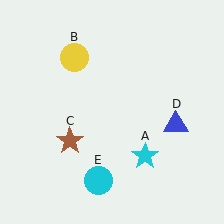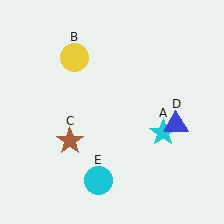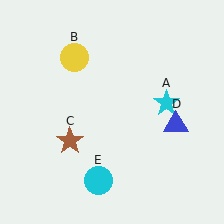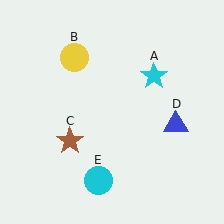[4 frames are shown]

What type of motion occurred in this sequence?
The cyan star (object A) rotated counterclockwise around the center of the scene.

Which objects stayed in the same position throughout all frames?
Yellow circle (object B) and brown star (object C) and blue triangle (object D) and cyan circle (object E) remained stationary.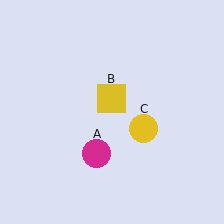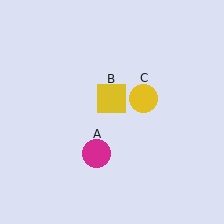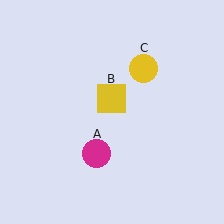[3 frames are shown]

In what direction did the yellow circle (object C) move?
The yellow circle (object C) moved up.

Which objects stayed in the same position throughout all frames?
Magenta circle (object A) and yellow square (object B) remained stationary.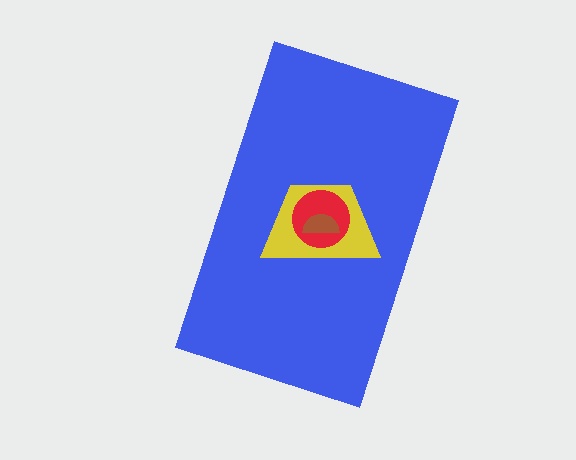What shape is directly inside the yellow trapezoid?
The red circle.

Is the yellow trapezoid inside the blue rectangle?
Yes.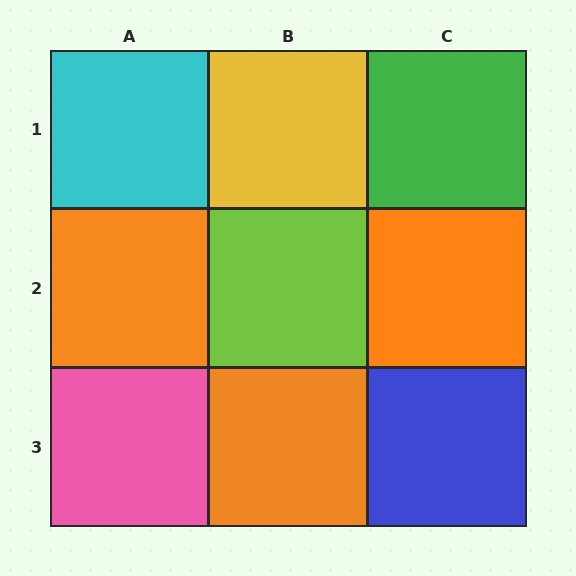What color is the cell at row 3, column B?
Orange.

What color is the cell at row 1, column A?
Cyan.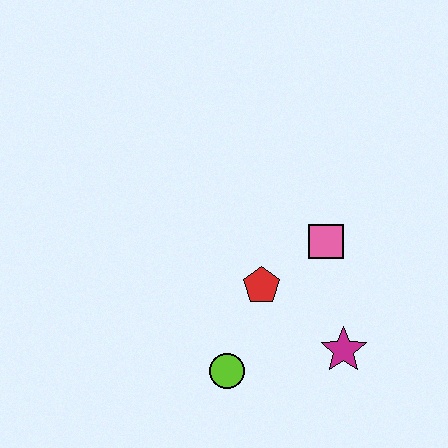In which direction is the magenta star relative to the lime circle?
The magenta star is to the right of the lime circle.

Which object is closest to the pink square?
The red pentagon is closest to the pink square.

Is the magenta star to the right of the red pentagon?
Yes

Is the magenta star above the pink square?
No